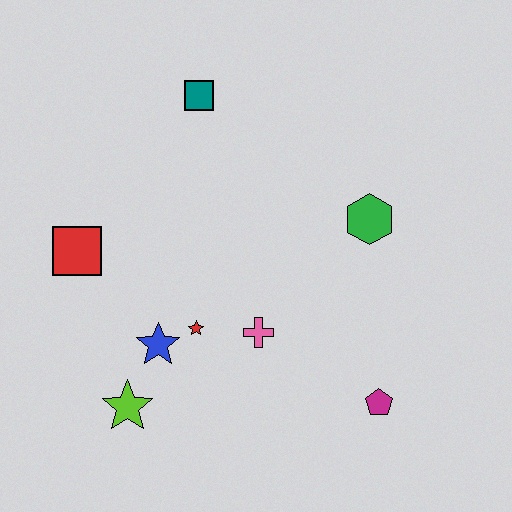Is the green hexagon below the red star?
No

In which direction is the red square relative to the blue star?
The red square is above the blue star.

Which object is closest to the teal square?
The red square is closest to the teal square.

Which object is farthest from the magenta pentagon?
The teal square is farthest from the magenta pentagon.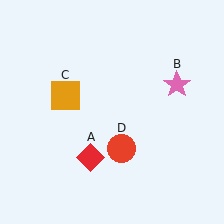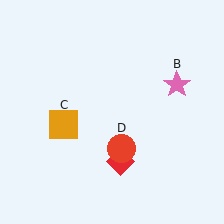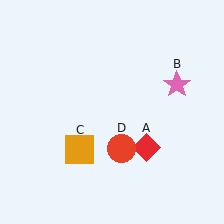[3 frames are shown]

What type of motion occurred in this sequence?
The red diamond (object A), orange square (object C) rotated counterclockwise around the center of the scene.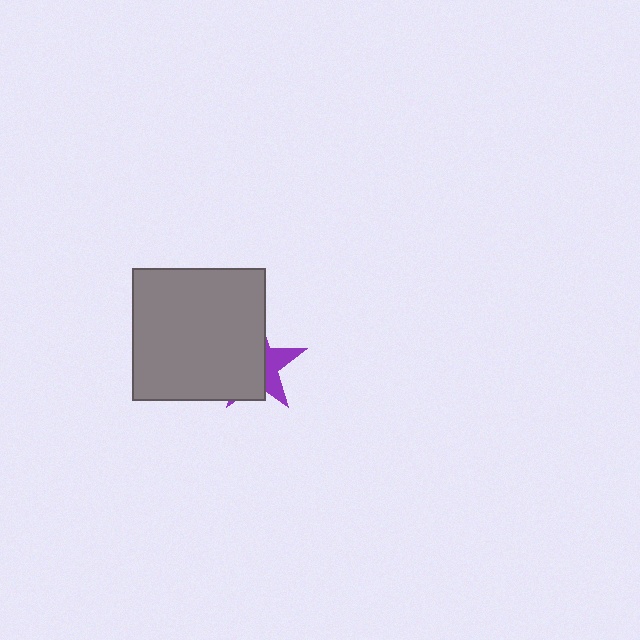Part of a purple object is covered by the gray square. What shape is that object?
It is a star.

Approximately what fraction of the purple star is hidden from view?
Roughly 65% of the purple star is hidden behind the gray square.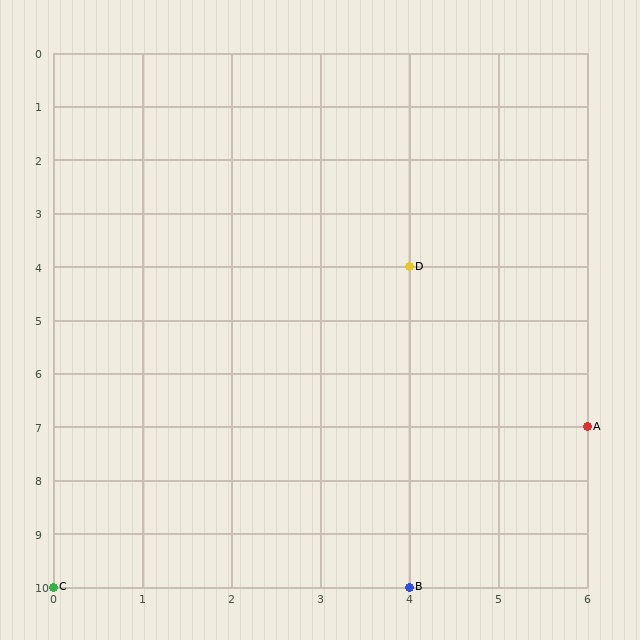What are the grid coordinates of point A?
Point A is at grid coordinates (6, 7).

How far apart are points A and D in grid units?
Points A and D are 2 columns and 3 rows apart (about 3.6 grid units diagonally).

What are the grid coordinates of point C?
Point C is at grid coordinates (0, 10).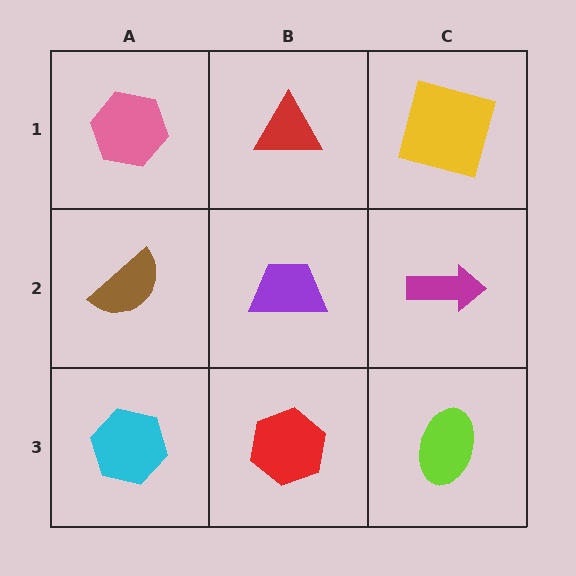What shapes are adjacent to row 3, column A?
A brown semicircle (row 2, column A), a red hexagon (row 3, column B).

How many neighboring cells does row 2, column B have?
4.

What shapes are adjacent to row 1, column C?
A magenta arrow (row 2, column C), a red triangle (row 1, column B).